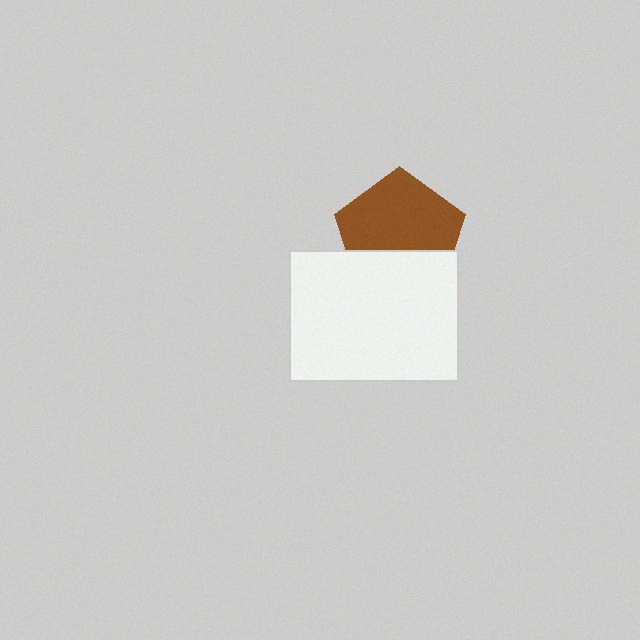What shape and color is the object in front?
The object in front is a white rectangle.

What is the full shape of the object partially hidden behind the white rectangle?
The partially hidden object is a brown pentagon.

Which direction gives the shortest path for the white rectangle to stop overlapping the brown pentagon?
Moving down gives the shortest separation.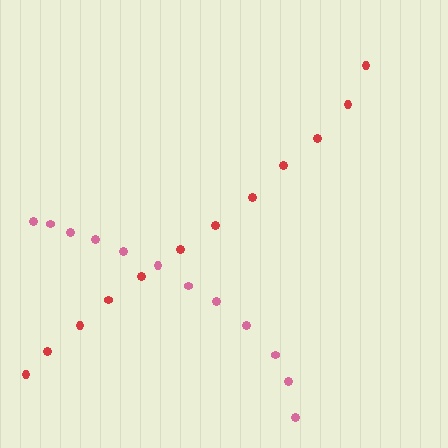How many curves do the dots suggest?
There are 2 distinct paths.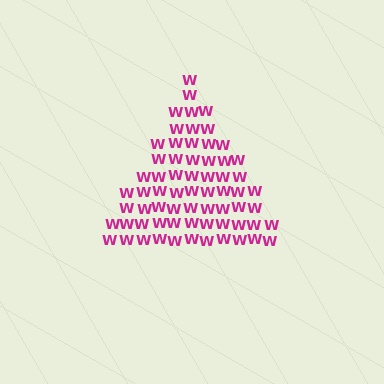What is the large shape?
The large shape is a triangle.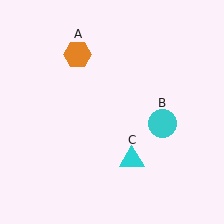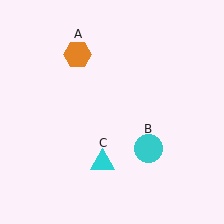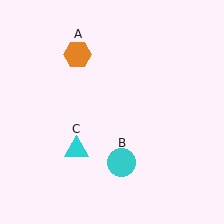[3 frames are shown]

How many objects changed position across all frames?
2 objects changed position: cyan circle (object B), cyan triangle (object C).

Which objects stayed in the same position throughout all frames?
Orange hexagon (object A) remained stationary.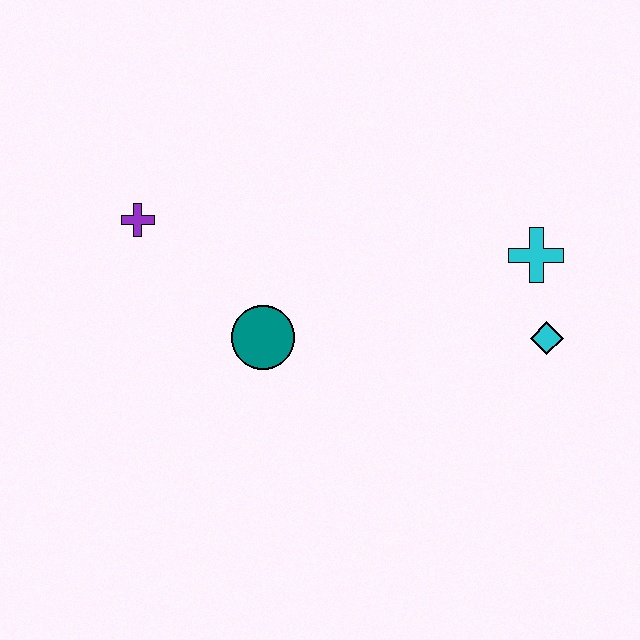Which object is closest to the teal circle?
The purple cross is closest to the teal circle.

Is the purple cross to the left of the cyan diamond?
Yes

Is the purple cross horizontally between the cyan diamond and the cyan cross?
No